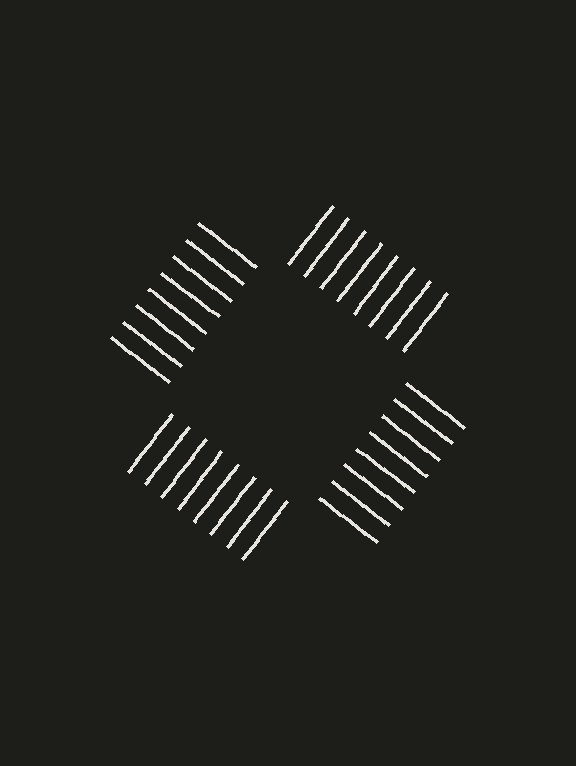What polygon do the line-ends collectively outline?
An illusory square — the line segments terminate on its edges but no continuous stroke is drawn.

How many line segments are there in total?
32 — 8 along each of the 4 edges.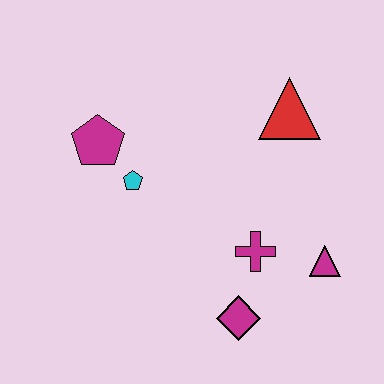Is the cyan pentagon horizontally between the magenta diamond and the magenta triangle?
No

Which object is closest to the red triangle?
The magenta cross is closest to the red triangle.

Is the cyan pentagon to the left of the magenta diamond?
Yes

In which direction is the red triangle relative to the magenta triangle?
The red triangle is above the magenta triangle.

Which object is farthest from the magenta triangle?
The magenta pentagon is farthest from the magenta triangle.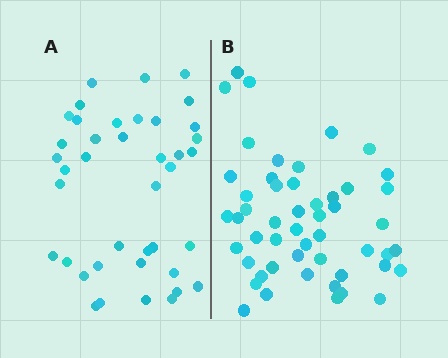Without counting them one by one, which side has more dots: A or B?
Region B (the right region) has more dots.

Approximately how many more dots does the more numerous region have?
Region B has roughly 12 or so more dots than region A.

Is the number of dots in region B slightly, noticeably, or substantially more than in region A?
Region B has noticeably more, but not dramatically so. The ratio is roughly 1.3 to 1.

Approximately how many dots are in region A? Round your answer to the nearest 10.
About 40 dots.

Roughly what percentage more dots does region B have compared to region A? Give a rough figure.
About 30% more.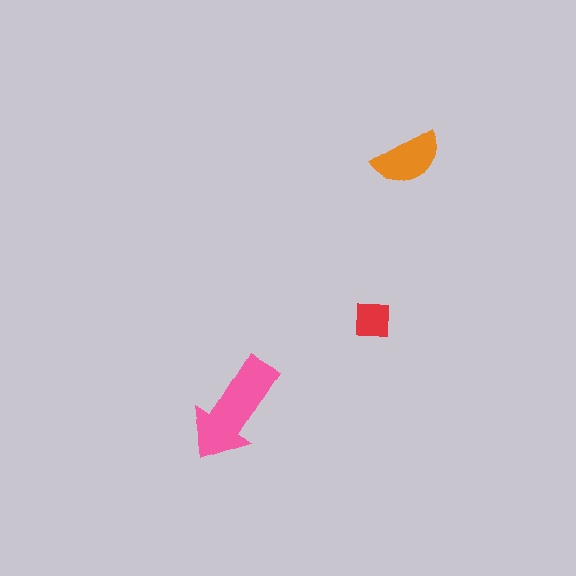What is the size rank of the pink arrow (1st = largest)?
1st.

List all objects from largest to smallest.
The pink arrow, the orange semicircle, the red square.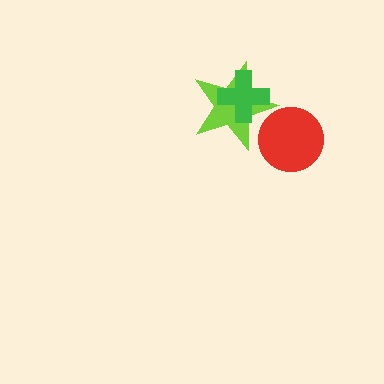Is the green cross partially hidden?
No, no other shape covers it.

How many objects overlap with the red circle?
1 object overlaps with the red circle.